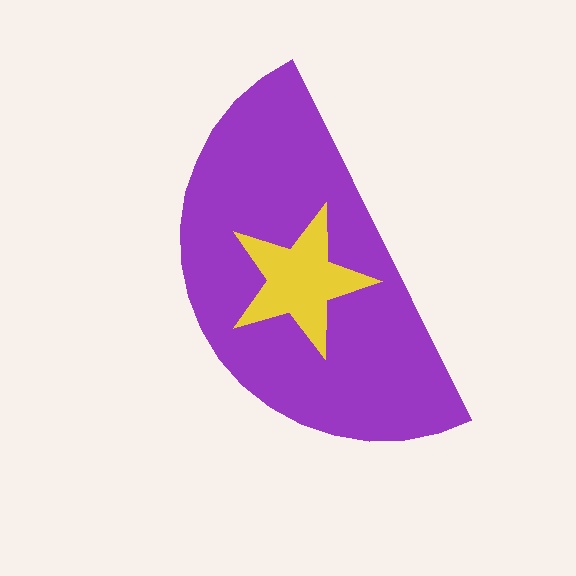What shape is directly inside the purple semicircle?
The yellow star.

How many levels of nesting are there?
2.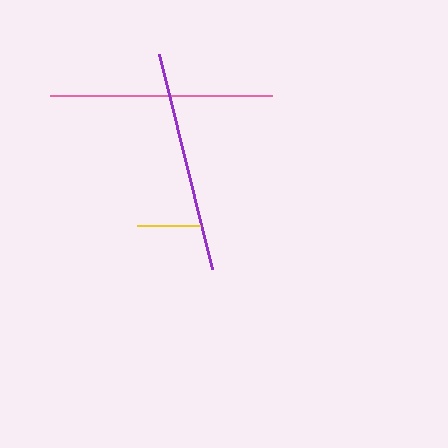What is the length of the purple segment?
The purple segment is approximately 222 pixels long.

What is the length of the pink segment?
The pink segment is approximately 222 pixels long.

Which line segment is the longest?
The purple line is the longest at approximately 222 pixels.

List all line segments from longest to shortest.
From longest to shortest: purple, pink, yellow.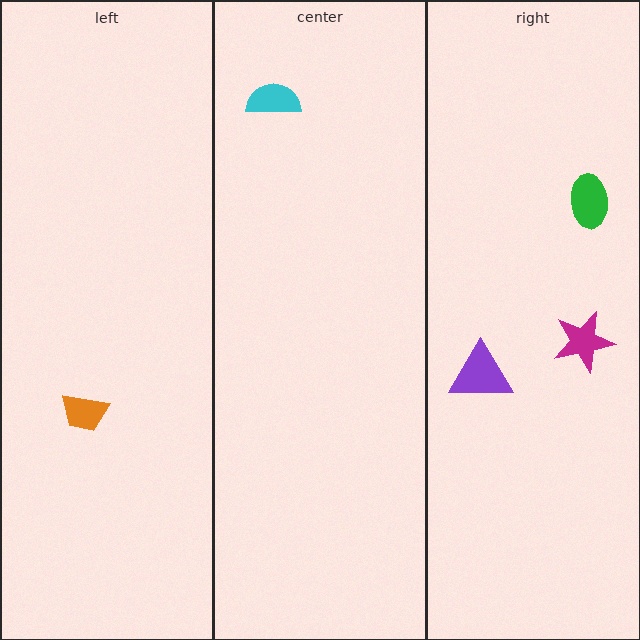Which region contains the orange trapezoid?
The left region.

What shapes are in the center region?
The cyan semicircle.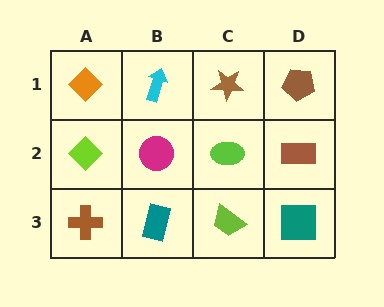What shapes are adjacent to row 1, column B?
A magenta circle (row 2, column B), an orange diamond (row 1, column A), a brown star (row 1, column C).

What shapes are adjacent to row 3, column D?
A brown rectangle (row 2, column D), a lime trapezoid (row 3, column C).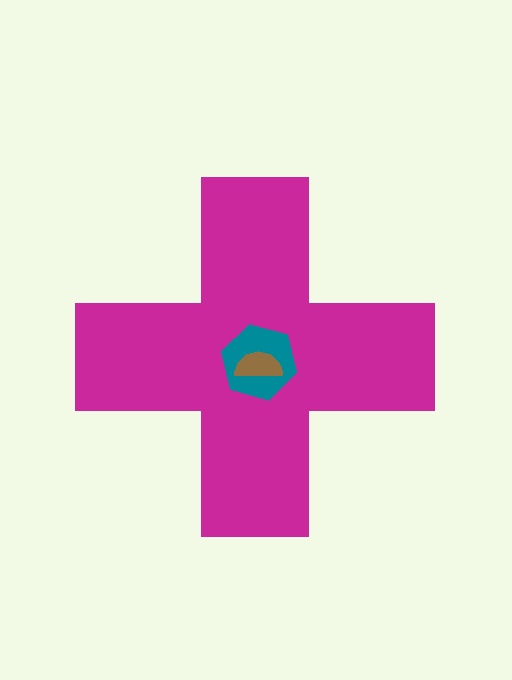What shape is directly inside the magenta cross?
The teal hexagon.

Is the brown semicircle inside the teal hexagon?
Yes.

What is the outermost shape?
The magenta cross.